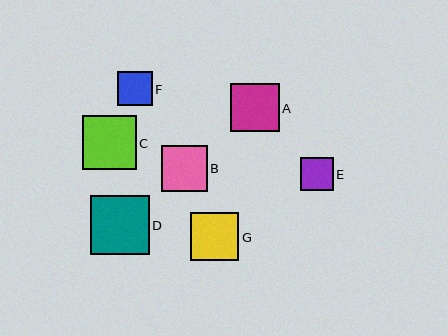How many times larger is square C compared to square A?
Square C is approximately 1.1 times the size of square A.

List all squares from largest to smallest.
From largest to smallest: D, C, A, G, B, F, E.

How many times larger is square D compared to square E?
Square D is approximately 1.8 times the size of square E.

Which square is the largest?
Square D is the largest with a size of approximately 59 pixels.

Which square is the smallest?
Square E is the smallest with a size of approximately 33 pixels.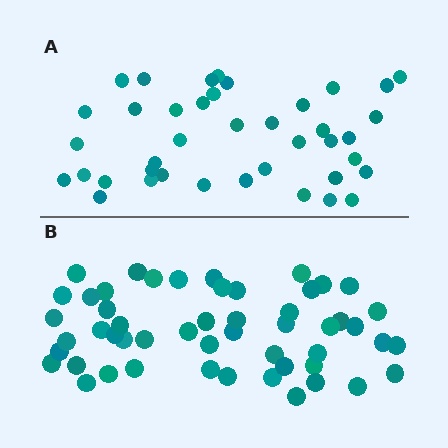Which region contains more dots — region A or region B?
Region B (the bottom region) has more dots.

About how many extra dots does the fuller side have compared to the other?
Region B has roughly 12 or so more dots than region A.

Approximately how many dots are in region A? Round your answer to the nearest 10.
About 40 dots.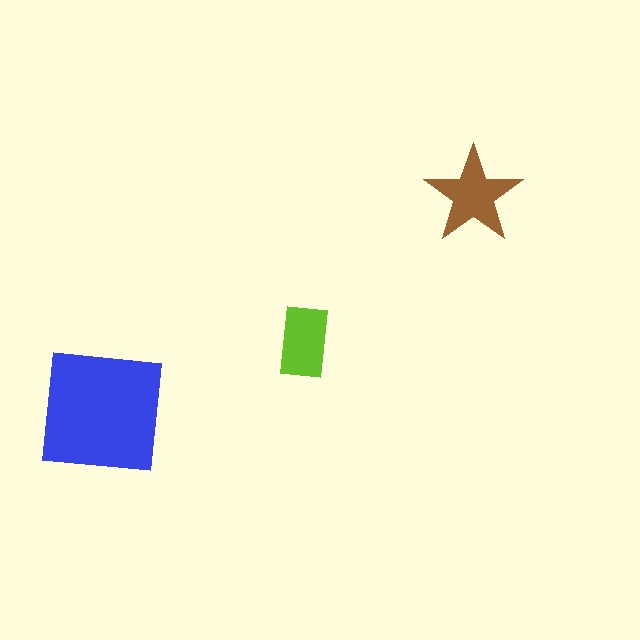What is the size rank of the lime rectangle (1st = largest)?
3rd.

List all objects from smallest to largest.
The lime rectangle, the brown star, the blue square.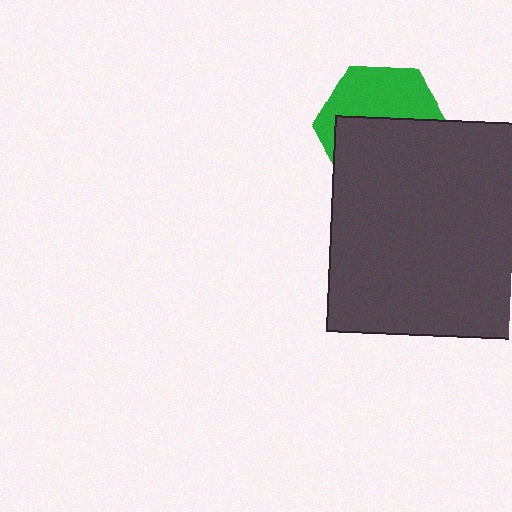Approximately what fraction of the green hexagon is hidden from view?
Roughly 56% of the green hexagon is hidden behind the dark gray square.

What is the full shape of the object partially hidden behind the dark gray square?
The partially hidden object is a green hexagon.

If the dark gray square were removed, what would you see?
You would see the complete green hexagon.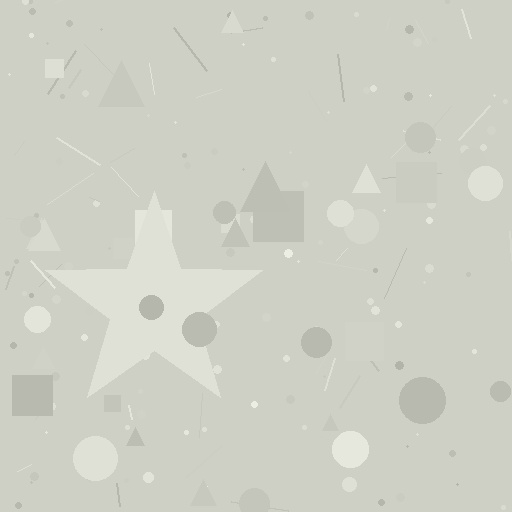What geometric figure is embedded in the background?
A star is embedded in the background.